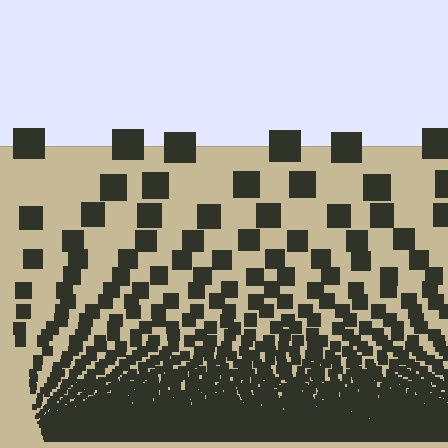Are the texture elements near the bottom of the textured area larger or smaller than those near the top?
Smaller. The gradient is inverted — elements near the bottom are smaller and denser.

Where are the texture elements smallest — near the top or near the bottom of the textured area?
Near the bottom.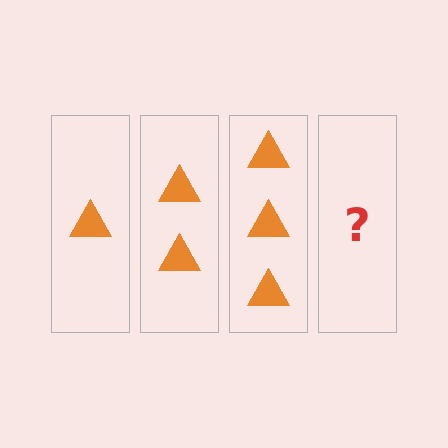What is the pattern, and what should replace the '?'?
The pattern is that each step adds one more triangle. The '?' should be 4 triangles.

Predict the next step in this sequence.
The next step is 4 triangles.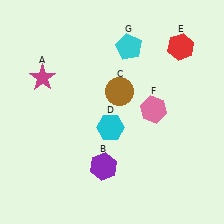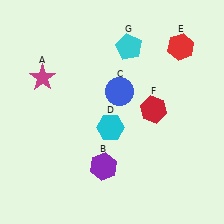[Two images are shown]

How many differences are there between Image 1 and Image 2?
There are 2 differences between the two images.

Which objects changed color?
C changed from brown to blue. F changed from pink to red.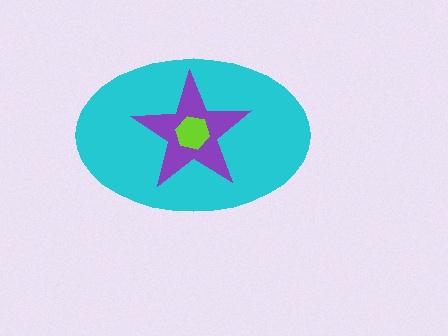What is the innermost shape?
The lime hexagon.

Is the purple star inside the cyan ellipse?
Yes.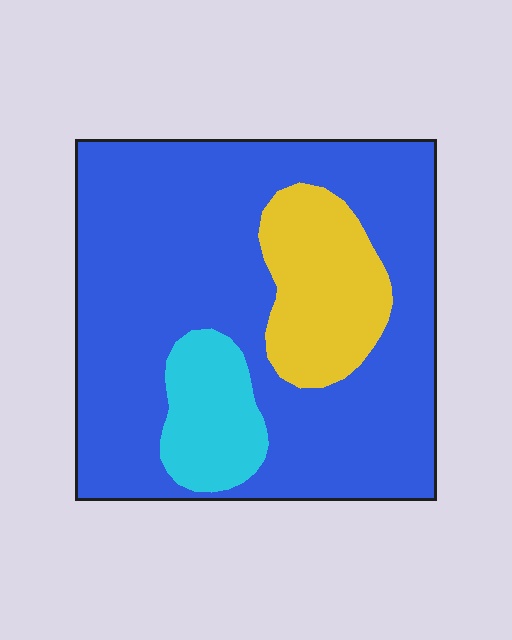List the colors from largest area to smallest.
From largest to smallest: blue, yellow, cyan.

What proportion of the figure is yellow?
Yellow covers around 15% of the figure.